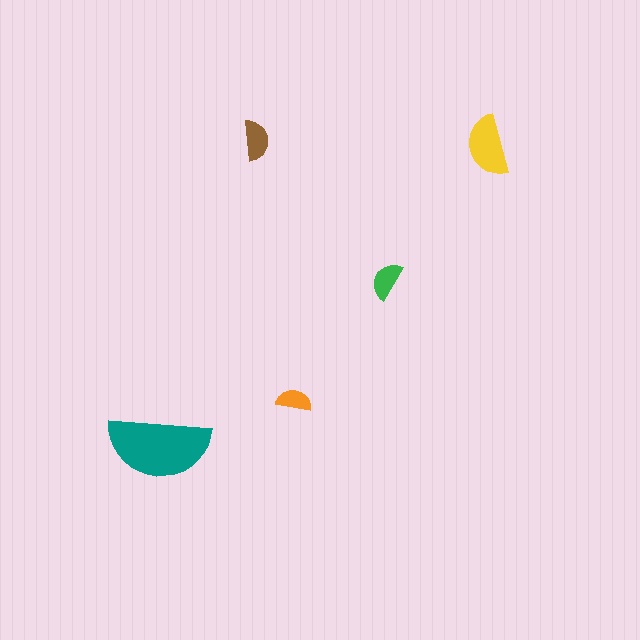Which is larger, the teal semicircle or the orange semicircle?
The teal one.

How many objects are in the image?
There are 5 objects in the image.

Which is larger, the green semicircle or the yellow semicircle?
The yellow one.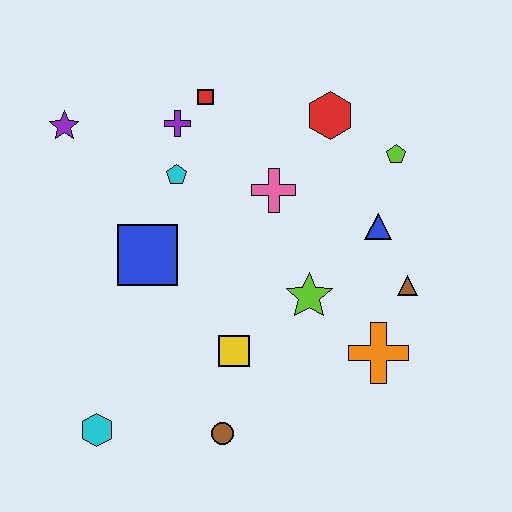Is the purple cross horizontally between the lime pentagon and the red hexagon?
No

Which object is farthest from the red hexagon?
The cyan hexagon is farthest from the red hexagon.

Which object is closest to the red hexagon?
The lime pentagon is closest to the red hexagon.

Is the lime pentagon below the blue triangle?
No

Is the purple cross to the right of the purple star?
Yes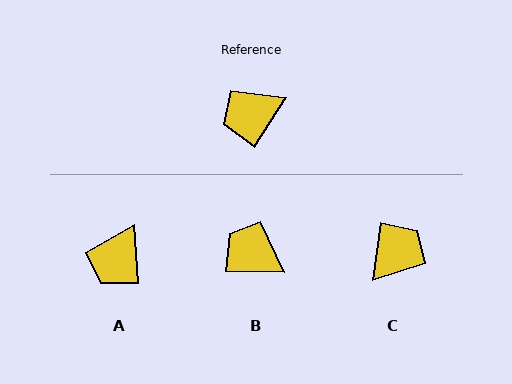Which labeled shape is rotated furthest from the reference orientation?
C, about 155 degrees away.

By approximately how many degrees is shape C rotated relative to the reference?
Approximately 155 degrees clockwise.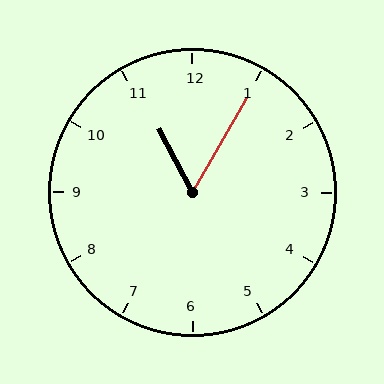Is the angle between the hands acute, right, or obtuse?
It is acute.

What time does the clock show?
11:05.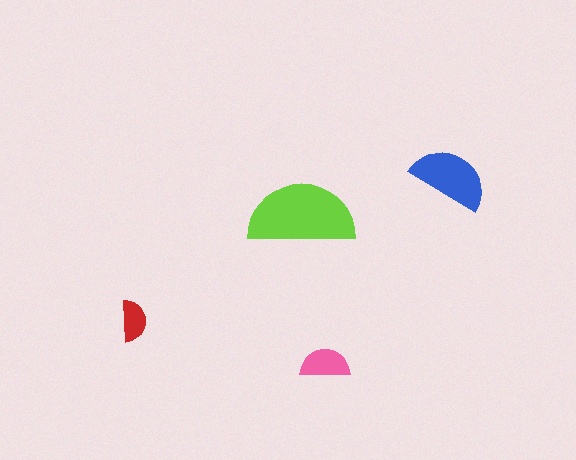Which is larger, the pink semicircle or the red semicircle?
The pink one.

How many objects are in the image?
There are 4 objects in the image.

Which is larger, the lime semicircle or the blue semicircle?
The lime one.